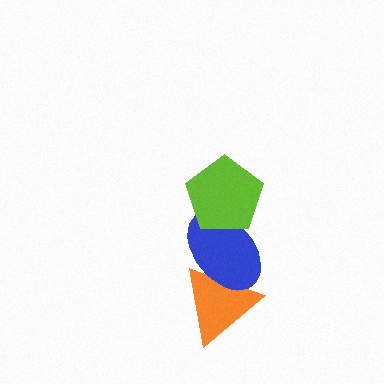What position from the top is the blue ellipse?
The blue ellipse is 2nd from the top.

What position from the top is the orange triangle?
The orange triangle is 3rd from the top.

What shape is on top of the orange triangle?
The blue ellipse is on top of the orange triangle.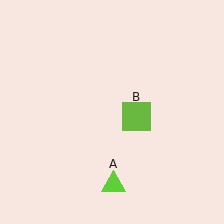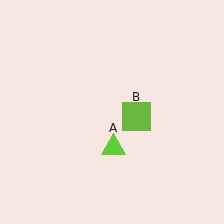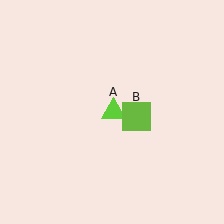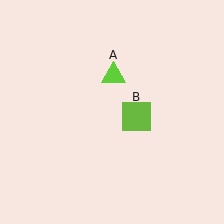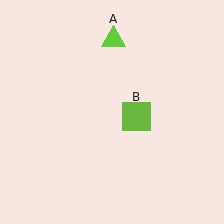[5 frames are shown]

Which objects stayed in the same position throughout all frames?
Lime square (object B) remained stationary.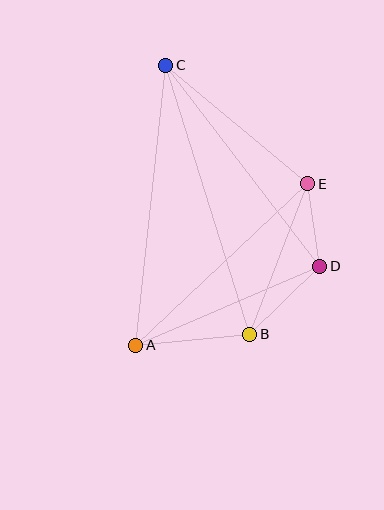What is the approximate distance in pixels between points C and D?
The distance between C and D is approximately 253 pixels.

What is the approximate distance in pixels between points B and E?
The distance between B and E is approximately 161 pixels.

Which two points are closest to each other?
Points D and E are closest to each other.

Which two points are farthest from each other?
Points A and C are farthest from each other.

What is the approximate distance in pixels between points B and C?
The distance between B and C is approximately 282 pixels.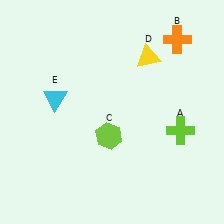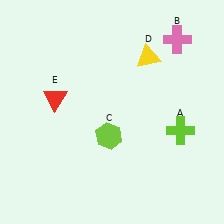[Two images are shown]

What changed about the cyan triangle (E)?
In Image 1, E is cyan. In Image 2, it changed to red.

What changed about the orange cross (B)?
In Image 1, B is orange. In Image 2, it changed to pink.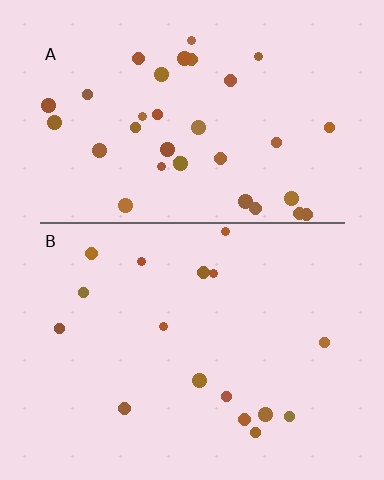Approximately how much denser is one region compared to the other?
Approximately 2.1× — region A over region B.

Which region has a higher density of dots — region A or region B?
A (the top).